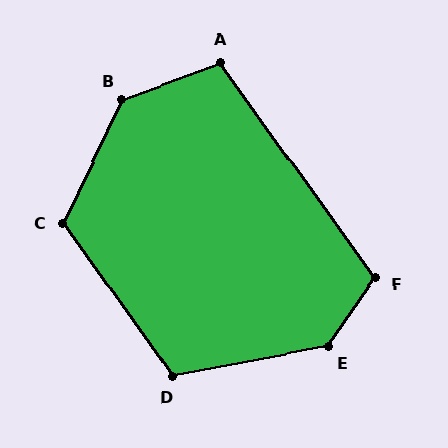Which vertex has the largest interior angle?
B, at approximately 136 degrees.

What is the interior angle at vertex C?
Approximately 119 degrees (obtuse).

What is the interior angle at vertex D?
Approximately 115 degrees (obtuse).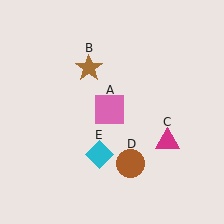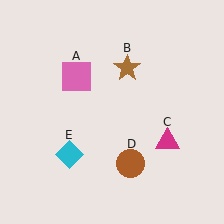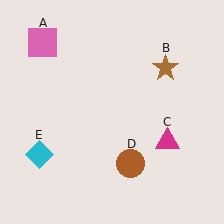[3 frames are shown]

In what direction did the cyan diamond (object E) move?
The cyan diamond (object E) moved left.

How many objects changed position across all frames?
3 objects changed position: pink square (object A), brown star (object B), cyan diamond (object E).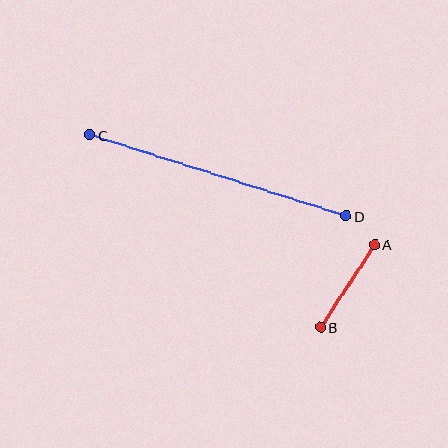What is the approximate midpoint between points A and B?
The midpoint is at approximately (348, 286) pixels.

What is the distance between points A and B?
The distance is approximately 99 pixels.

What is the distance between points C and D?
The distance is approximately 269 pixels.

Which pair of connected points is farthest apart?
Points C and D are farthest apart.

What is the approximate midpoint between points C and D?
The midpoint is at approximately (218, 176) pixels.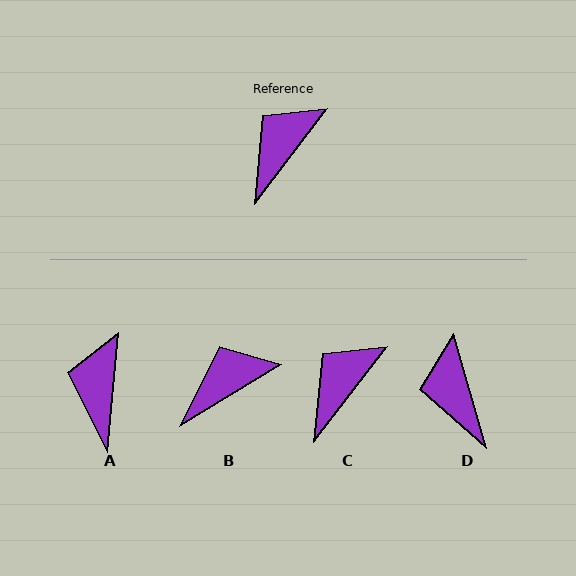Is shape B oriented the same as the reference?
No, it is off by about 21 degrees.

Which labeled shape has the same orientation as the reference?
C.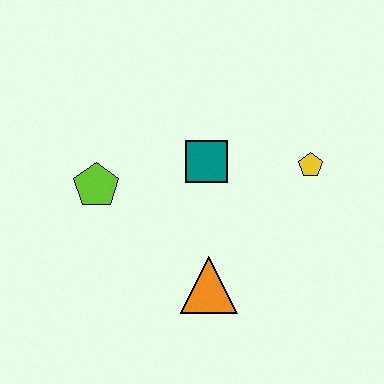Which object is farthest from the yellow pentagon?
The lime pentagon is farthest from the yellow pentagon.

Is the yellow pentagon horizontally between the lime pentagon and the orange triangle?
No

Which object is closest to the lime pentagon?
The teal square is closest to the lime pentagon.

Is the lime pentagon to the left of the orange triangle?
Yes